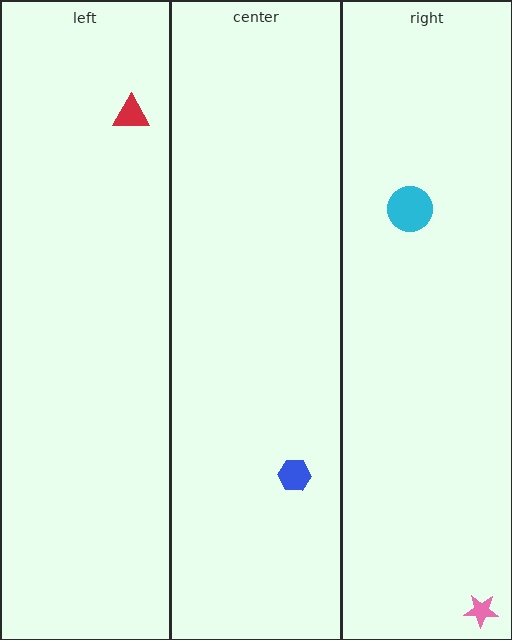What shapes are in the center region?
The blue hexagon.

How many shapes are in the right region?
2.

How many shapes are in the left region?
1.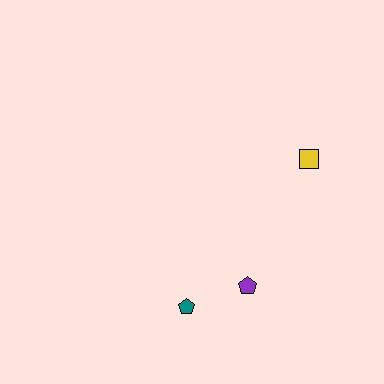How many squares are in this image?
There is 1 square.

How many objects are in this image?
There are 3 objects.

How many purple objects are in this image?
There is 1 purple object.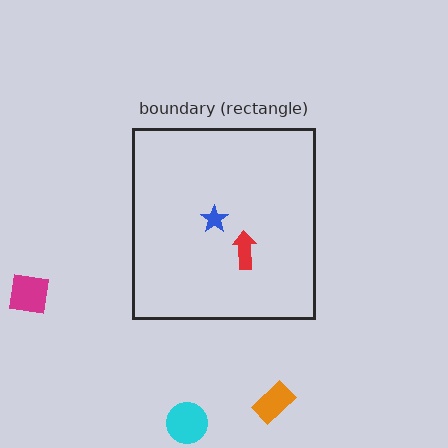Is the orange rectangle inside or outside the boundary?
Outside.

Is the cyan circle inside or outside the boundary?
Outside.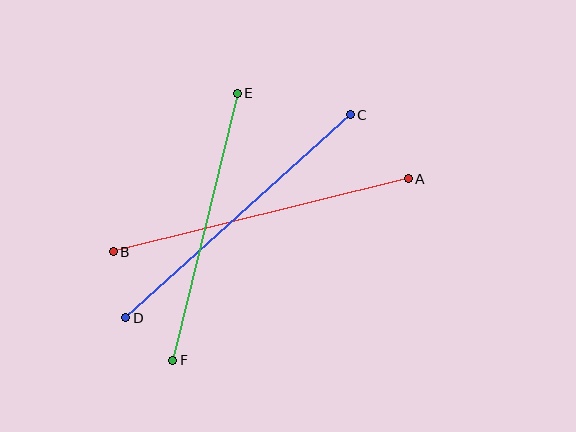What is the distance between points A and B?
The distance is approximately 304 pixels.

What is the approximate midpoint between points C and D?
The midpoint is at approximately (238, 216) pixels.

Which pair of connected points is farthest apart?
Points A and B are farthest apart.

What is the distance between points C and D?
The distance is approximately 303 pixels.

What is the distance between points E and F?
The distance is approximately 275 pixels.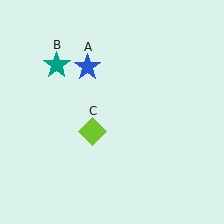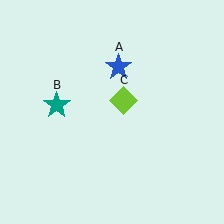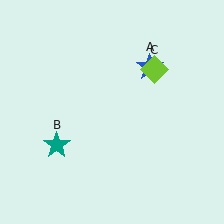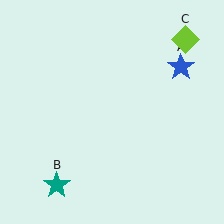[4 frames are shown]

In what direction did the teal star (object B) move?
The teal star (object B) moved down.